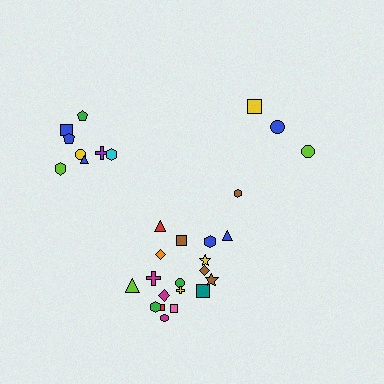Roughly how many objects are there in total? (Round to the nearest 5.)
Roughly 30 objects in total.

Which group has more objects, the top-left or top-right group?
The top-left group.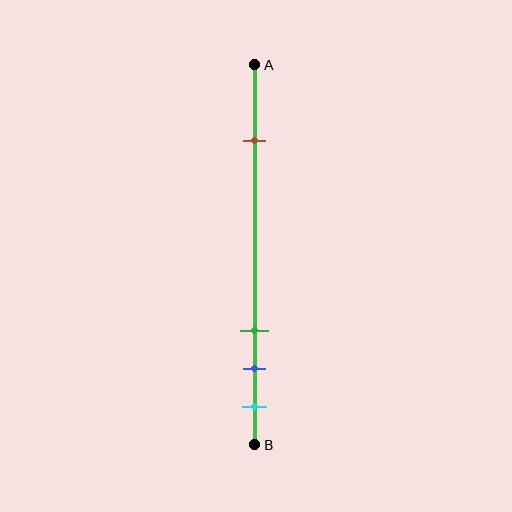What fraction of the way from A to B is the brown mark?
The brown mark is approximately 20% (0.2) of the way from A to B.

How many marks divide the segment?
There are 4 marks dividing the segment.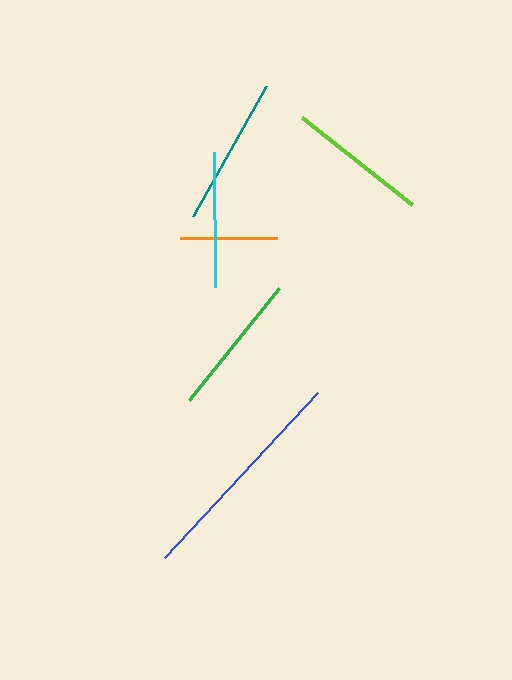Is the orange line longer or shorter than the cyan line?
The cyan line is longer than the orange line.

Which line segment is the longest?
The blue line is the longest at approximately 225 pixels.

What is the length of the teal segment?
The teal segment is approximately 149 pixels long.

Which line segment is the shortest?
The orange line is the shortest at approximately 96 pixels.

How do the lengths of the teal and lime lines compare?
The teal and lime lines are approximately the same length.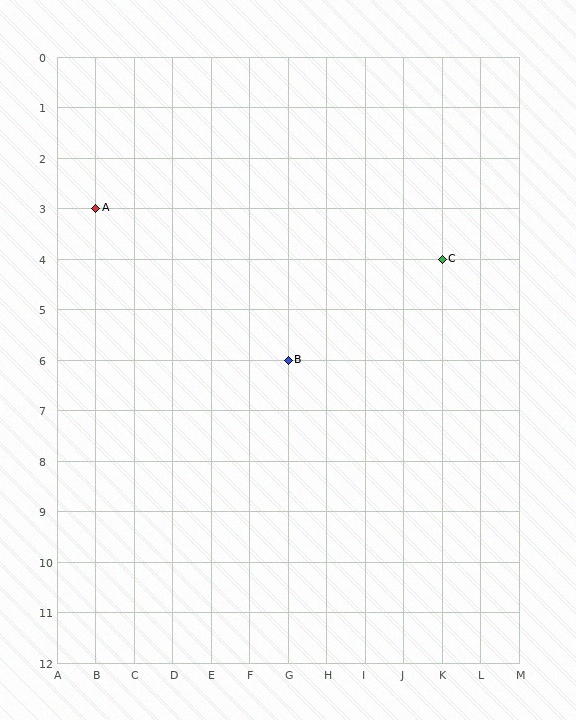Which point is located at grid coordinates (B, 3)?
Point A is at (B, 3).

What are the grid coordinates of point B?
Point B is at grid coordinates (G, 6).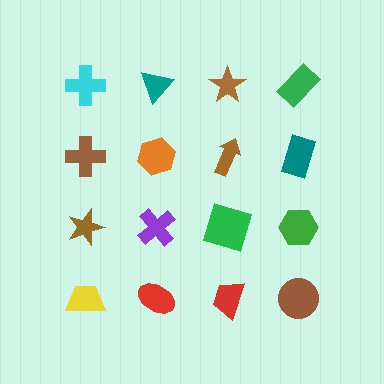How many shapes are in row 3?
4 shapes.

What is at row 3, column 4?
A green hexagon.